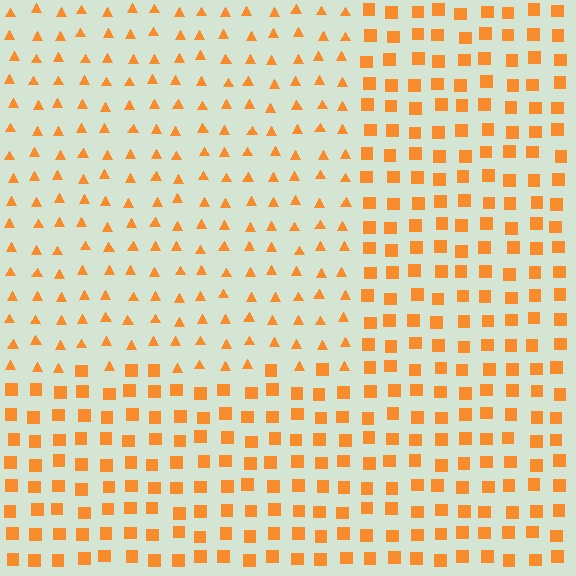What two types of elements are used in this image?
The image uses triangles inside the rectangle region and squares outside it.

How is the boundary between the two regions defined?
The boundary is defined by a change in element shape: triangles inside vs. squares outside. All elements share the same color and spacing.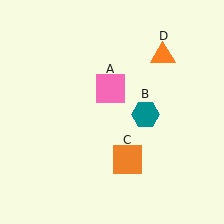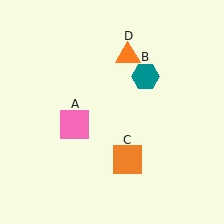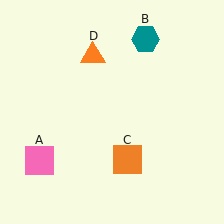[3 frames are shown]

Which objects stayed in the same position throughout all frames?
Orange square (object C) remained stationary.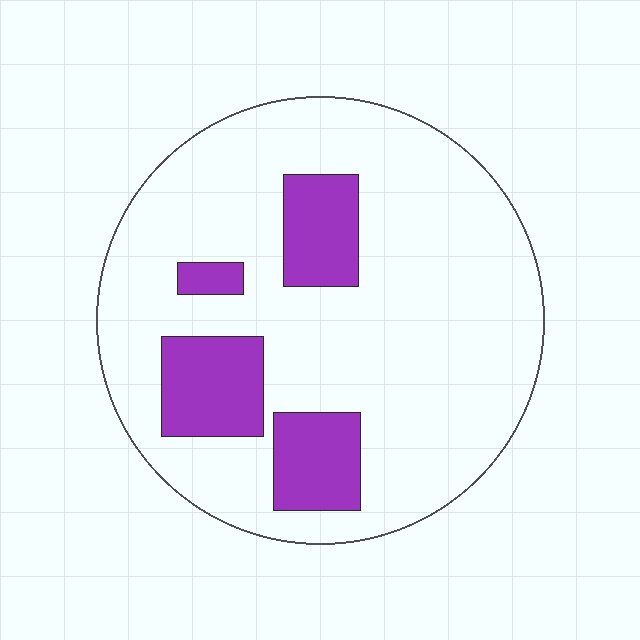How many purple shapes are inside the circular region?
4.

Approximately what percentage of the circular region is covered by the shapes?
Approximately 20%.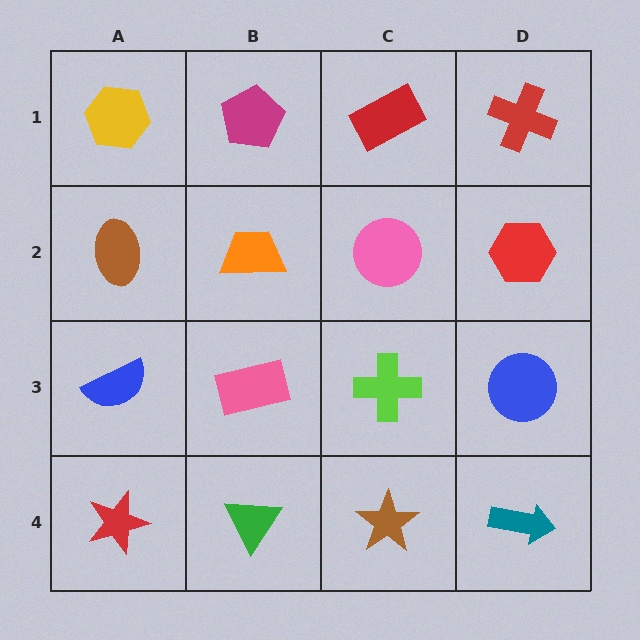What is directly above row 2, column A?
A yellow hexagon.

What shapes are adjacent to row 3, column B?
An orange trapezoid (row 2, column B), a green triangle (row 4, column B), a blue semicircle (row 3, column A), a lime cross (row 3, column C).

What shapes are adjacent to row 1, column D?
A red hexagon (row 2, column D), a red rectangle (row 1, column C).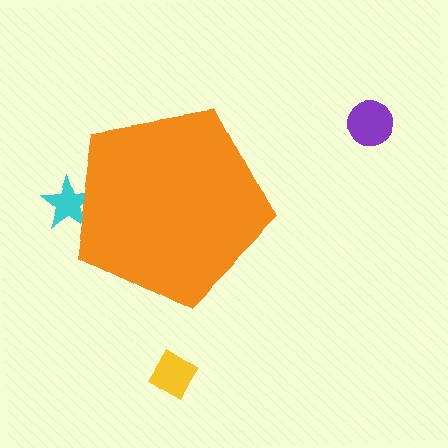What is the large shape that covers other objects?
An orange pentagon.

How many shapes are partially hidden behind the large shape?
1 shape is partially hidden.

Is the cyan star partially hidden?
Yes, the cyan star is partially hidden behind the orange pentagon.